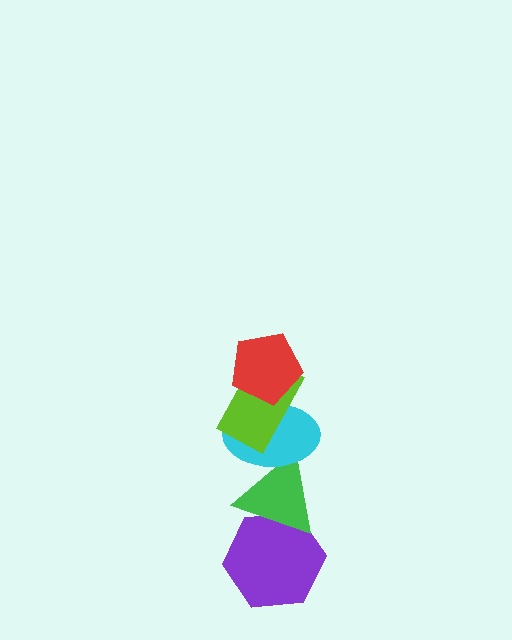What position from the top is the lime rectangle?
The lime rectangle is 2nd from the top.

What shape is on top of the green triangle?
The cyan ellipse is on top of the green triangle.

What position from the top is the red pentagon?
The red pentagon is 1st from the top.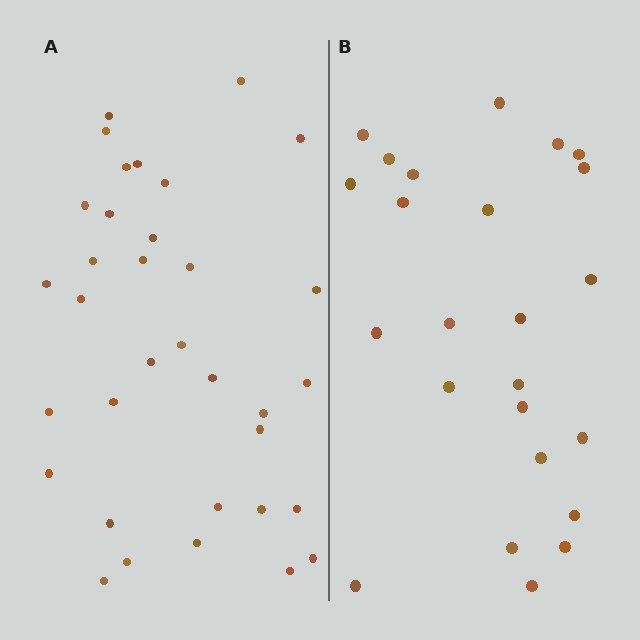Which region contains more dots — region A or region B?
Region A (the left region) has more dots.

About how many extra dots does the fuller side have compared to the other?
Region A has roughly 10 or so more dots than region B.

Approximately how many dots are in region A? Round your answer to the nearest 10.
About 30 dots. (The exact count is 34, which rounds to 30.)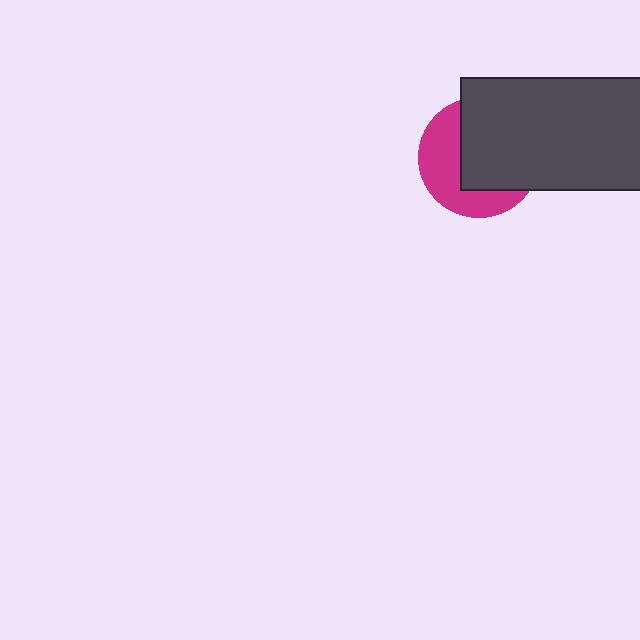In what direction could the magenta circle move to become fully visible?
The magenta circle could move toward the lower-left. That would shift it out from behind the dark gray rectangle entirely.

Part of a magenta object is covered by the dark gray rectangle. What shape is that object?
It is a circle.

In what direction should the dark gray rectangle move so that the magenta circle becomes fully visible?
The dark gray rectangle should move toward the upper-right. That is the shortest direction to clear the overlap and leave the magenta circle fully visible.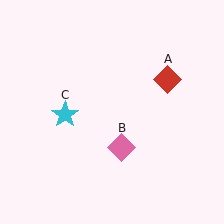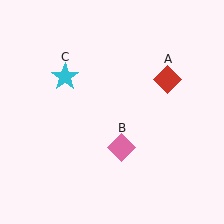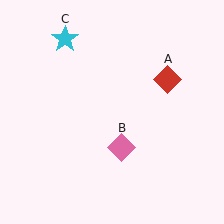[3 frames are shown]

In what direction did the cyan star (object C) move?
The cyan star (object C) moved up.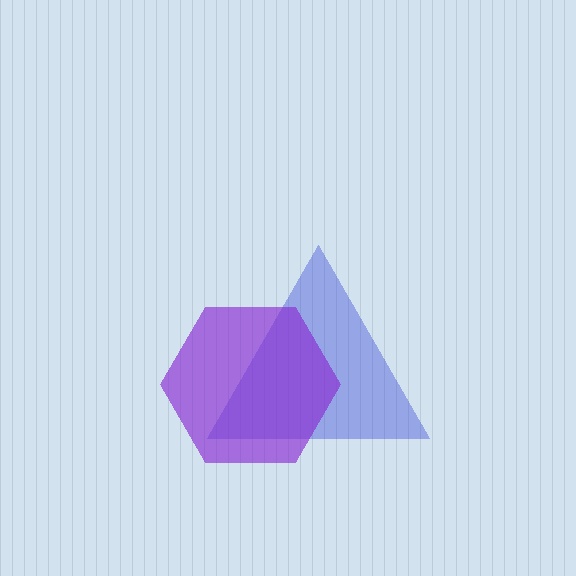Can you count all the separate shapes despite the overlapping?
Yes, there are 2 separate shapes.